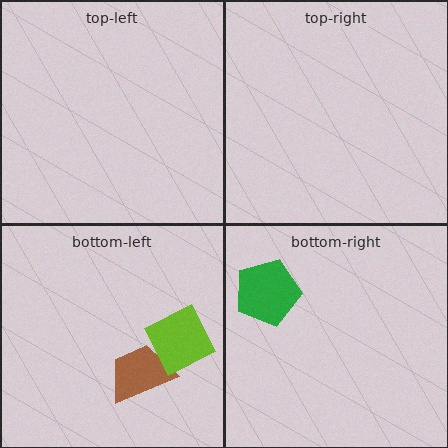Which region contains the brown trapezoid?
The bottom-left region.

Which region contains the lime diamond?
The bottom-left region.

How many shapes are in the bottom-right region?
1.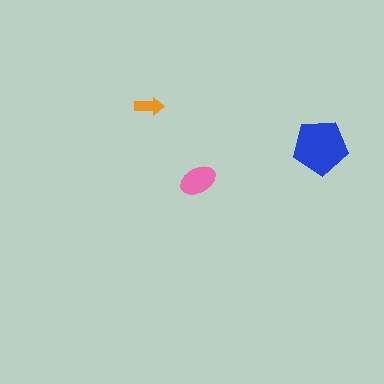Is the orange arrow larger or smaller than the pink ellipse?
Smaller.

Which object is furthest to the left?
The orange arrow is leftmost.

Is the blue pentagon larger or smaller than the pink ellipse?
Larger.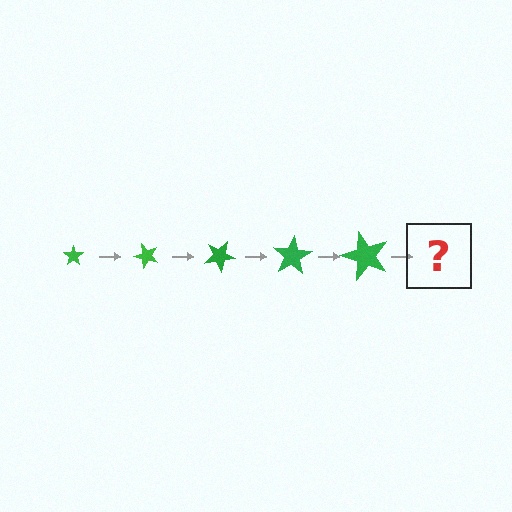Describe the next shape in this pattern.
It should be a star, larger than the previous one and rotated 250 degrees from the start.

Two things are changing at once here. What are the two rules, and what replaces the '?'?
The two rules are that the star grows larger each step and it rotates 50 degrees each step. The '?' should be a star, larger than the previous one and rotated 250 degrees from the start.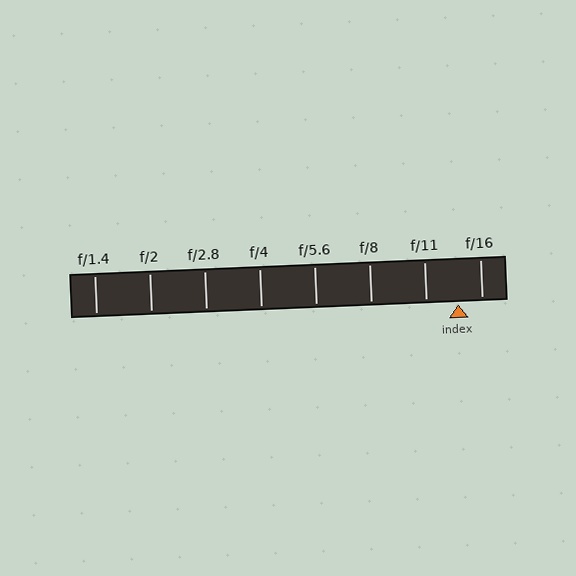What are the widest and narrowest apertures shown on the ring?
The widest aperture shown is f/1.4 and the narrowest is f/16.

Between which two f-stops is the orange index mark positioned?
The index mark is between f/11 and f/16.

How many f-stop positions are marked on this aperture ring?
There are 8 f-stop positions marked.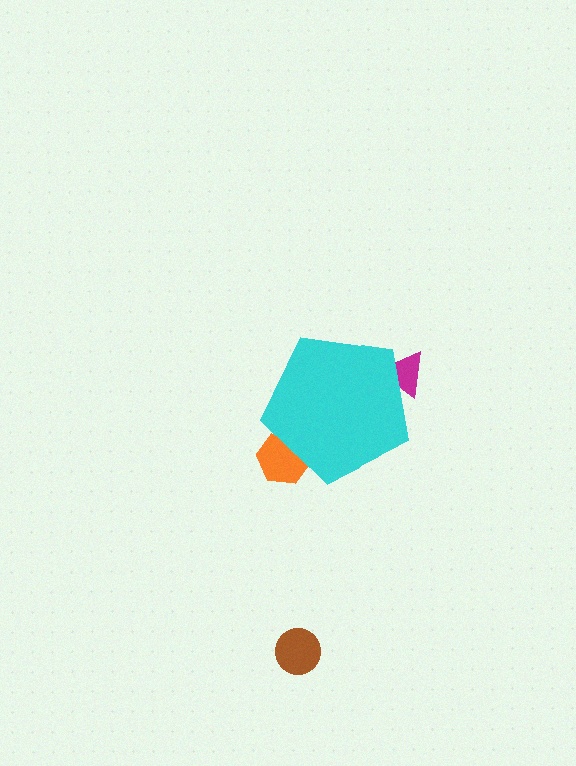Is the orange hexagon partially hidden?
Yes, the orange hexagon is partially hidden behind the cyan pentagon.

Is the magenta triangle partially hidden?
Yes, the magenta triangle is partially hidden behind the cyan pentagon.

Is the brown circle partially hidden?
No, the brown circle is fully visible.